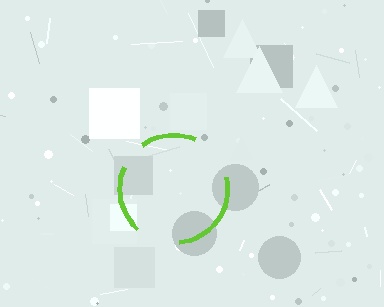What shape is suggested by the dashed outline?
The dashed outline suggests a circle.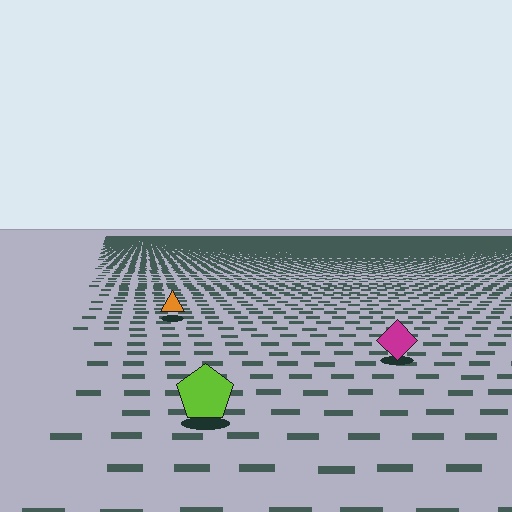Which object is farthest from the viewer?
The orange triangle is farthest from the viewer. It appears smaller and the ground texture around it is denser.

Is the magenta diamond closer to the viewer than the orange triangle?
Yes. The magenta diamond is closer — you can tell from the texture gradient: the ground texture is coarser near it.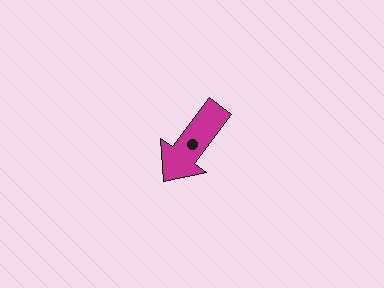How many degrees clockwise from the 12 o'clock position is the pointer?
Approximately 217 degrees.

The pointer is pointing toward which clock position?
Roughly 7 o'clock.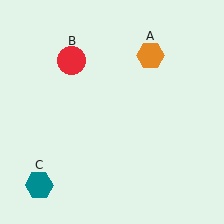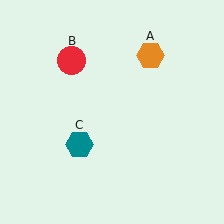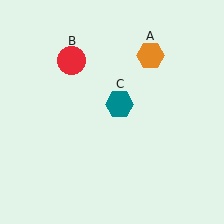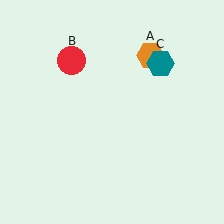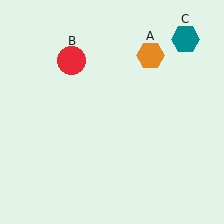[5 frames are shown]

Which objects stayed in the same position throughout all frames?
Orange hexagon (object A) and red circle (object B) remained stationary.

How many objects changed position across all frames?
1 object changed position: teal hexagon (object C).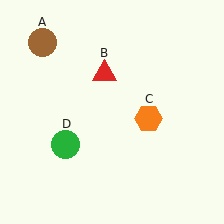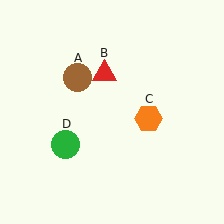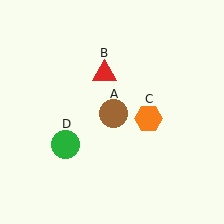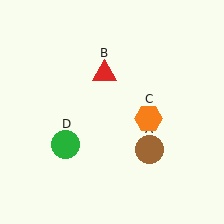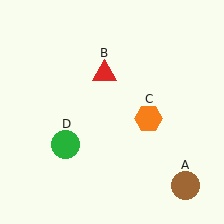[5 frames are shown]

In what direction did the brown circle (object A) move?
The brown circle (object A) moved down and to the right.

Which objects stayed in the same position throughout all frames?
Red triangle (object B) and orange hexagon (object C) and green circle (object D) remained stationary.